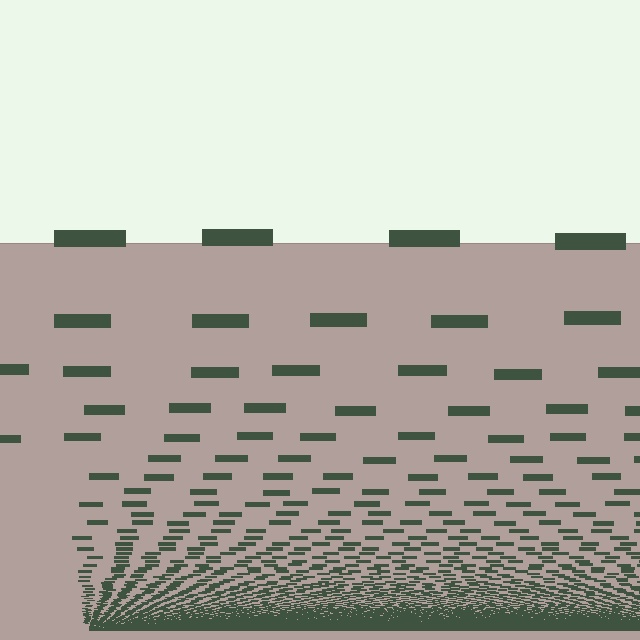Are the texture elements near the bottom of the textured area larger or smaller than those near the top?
Smaller. The gradient is inverted — elements near the bottom are smaller and denser.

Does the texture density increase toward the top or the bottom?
Density increases toward the bottom.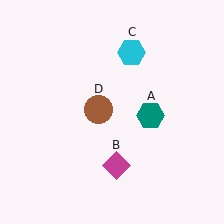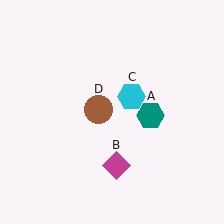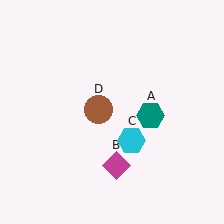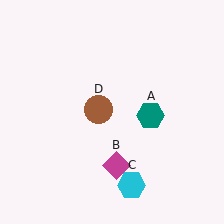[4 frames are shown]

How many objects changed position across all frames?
1 object changed position: cyan hexagon (object C).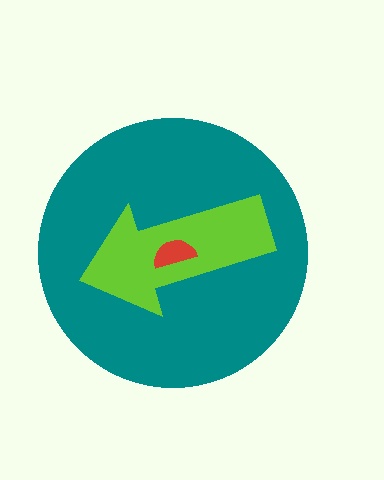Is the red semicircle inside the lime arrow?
Yes.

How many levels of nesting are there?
3.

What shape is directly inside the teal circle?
The lime arrow.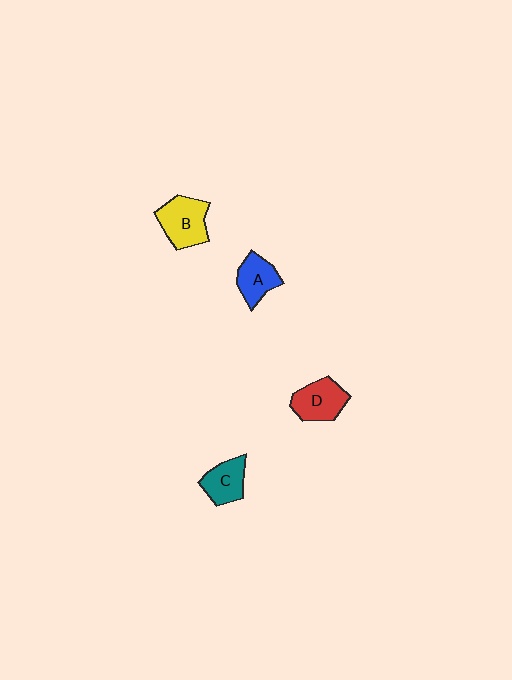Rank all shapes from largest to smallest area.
From largest to smallest: B (yellow), D (red), C (teal), A (blue).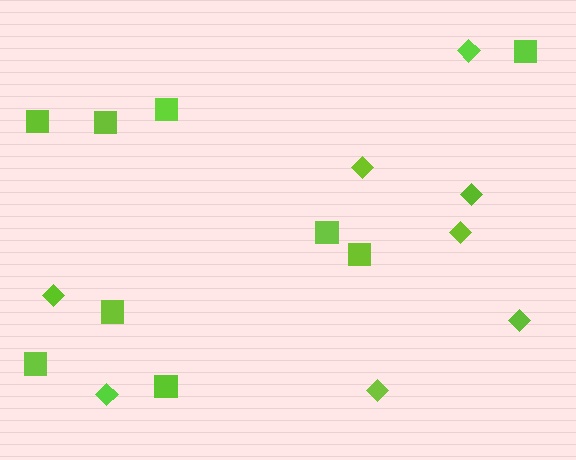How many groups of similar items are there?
There are 2 groups: one group of diamonds (8) and one group of squares (9).